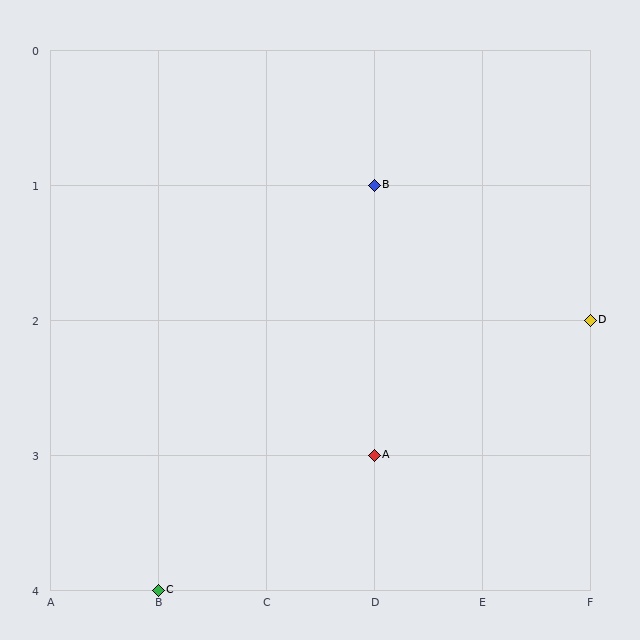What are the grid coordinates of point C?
Point C is at grid coordinates (B, 4).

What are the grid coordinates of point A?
Point A is at grid coordinates (D, 3).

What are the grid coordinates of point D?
Point D is at grid coordinates (F, 2).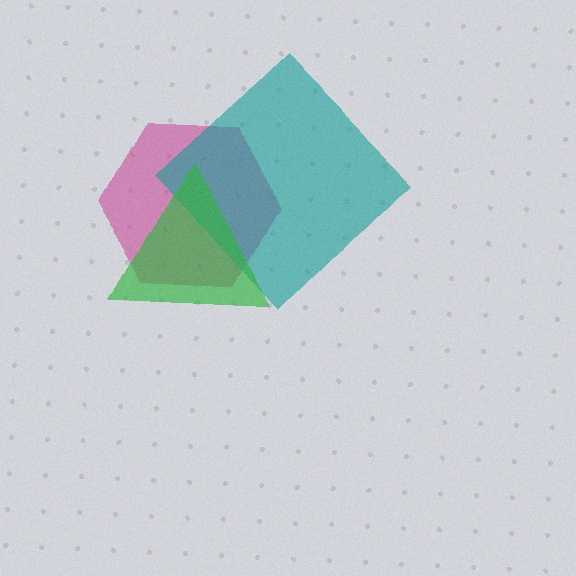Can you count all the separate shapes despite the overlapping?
Yes, there are 3 separate shapes.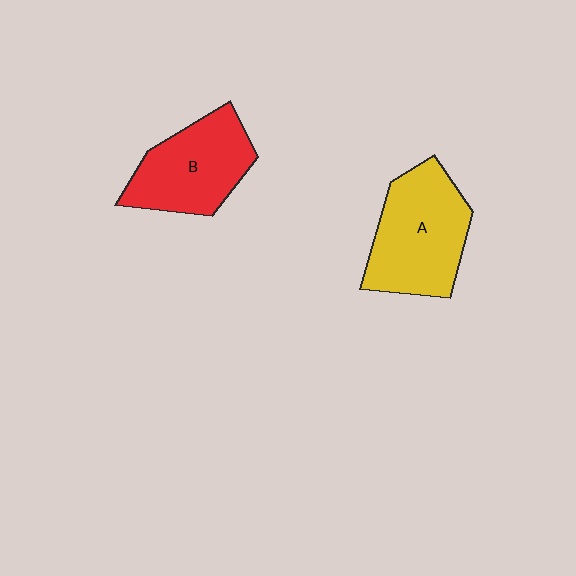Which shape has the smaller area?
Shape B (red).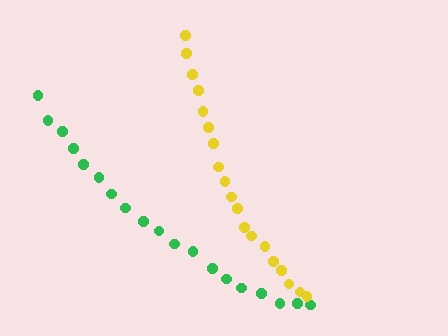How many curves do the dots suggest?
There are 2 distinct paths.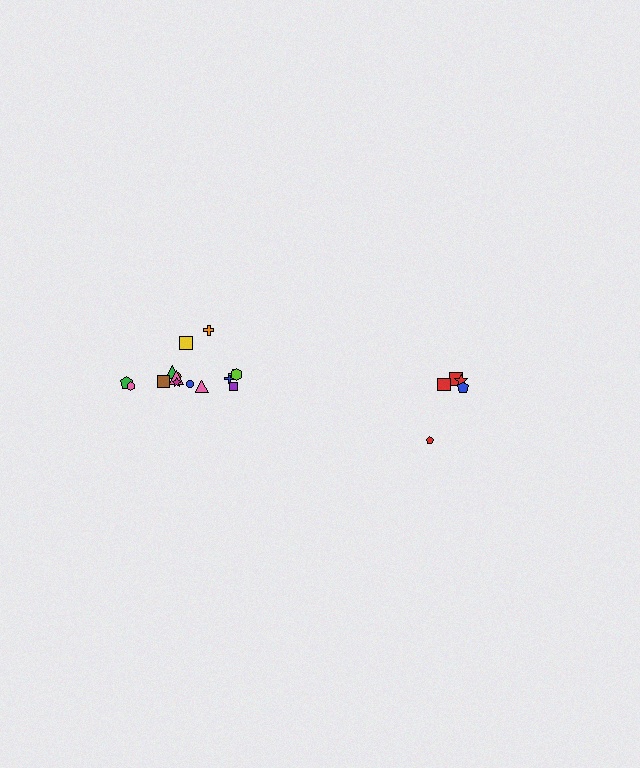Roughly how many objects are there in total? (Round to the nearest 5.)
Roughly 20 objects in total.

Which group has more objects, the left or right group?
The left group.